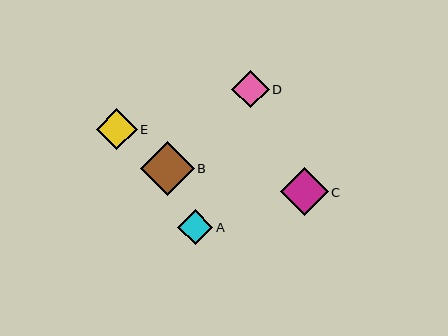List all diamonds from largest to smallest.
From largest to smallest: B, C, E, D, A.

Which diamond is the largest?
Diamond B is the largest with a size of approximately 54 pixels.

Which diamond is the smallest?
Diamond A is the smallest with a size of approximately 35 pixels.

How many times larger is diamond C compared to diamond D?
Diamond C is approximately 1.3 times the size of diamond D.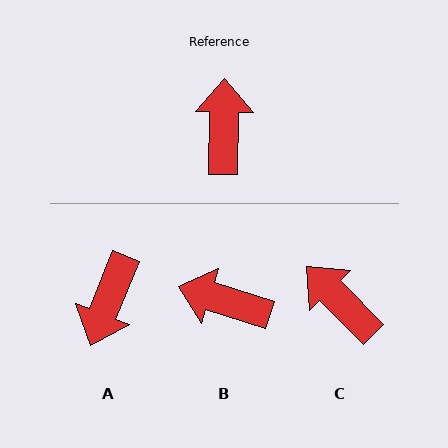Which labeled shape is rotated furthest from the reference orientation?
A, about 159 degrees away.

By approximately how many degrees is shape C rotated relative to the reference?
Approximately 45 degrees counter-clockwise.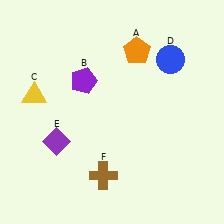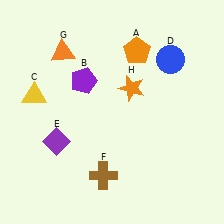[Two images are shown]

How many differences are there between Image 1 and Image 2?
There are 2 differences between the two images.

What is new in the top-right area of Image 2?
An orange star (H) was added in the top-right area of Image 2.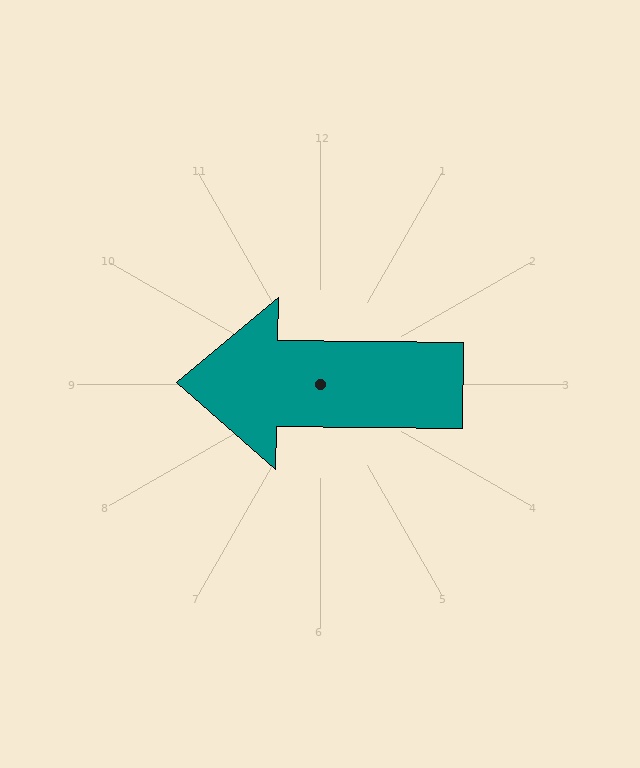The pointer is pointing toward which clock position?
Roughly 9 o'clock.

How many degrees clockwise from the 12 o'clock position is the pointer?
Approximately 271 degrees.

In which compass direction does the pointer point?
West.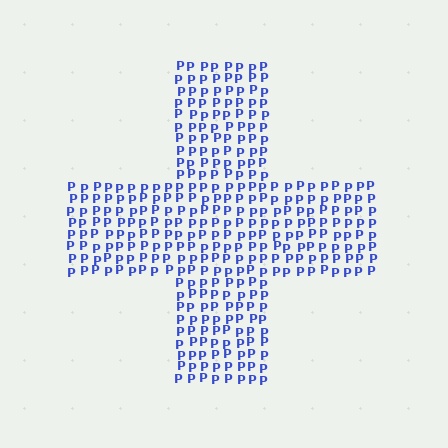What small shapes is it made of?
It is made of small letter P's.